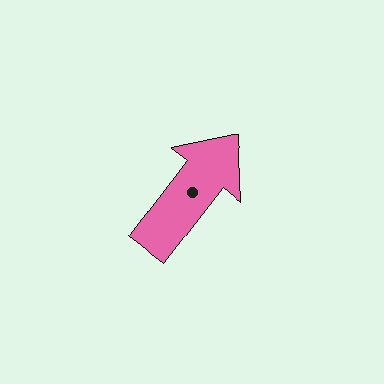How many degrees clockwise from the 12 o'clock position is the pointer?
Approximately 38 degrees.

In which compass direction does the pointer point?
Northeast.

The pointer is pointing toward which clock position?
Roughly 1 o'clock.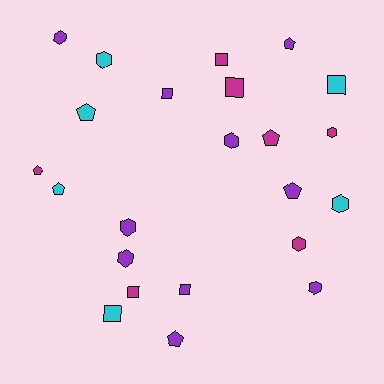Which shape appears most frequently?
Hexagon, with 9 objects.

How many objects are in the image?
There are 23 objects.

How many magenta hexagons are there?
There are 2 magenta hexagons.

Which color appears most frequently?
Purple, with 10 objects.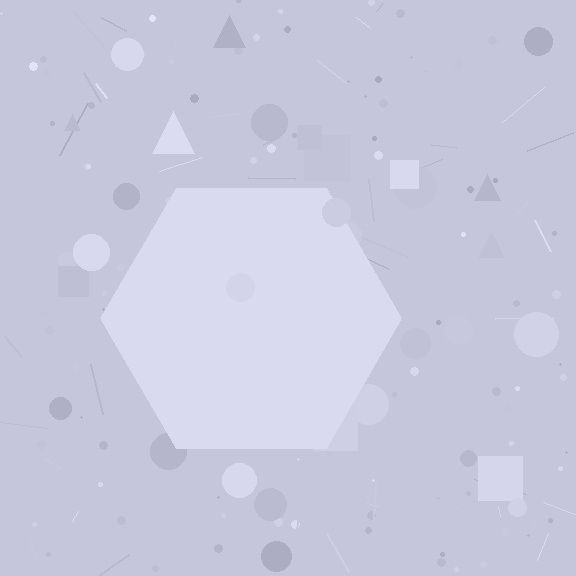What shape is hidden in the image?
A hexagon is hidden in the image.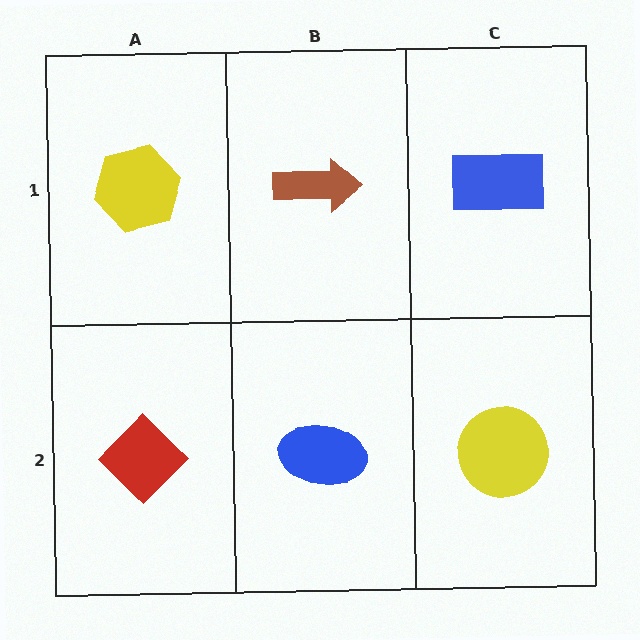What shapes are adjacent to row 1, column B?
A blue ellipse (row 2, column B), a yellow hexagon (row 1, column A), a blue rectangle (row 1, column C).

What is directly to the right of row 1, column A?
A brown arrow.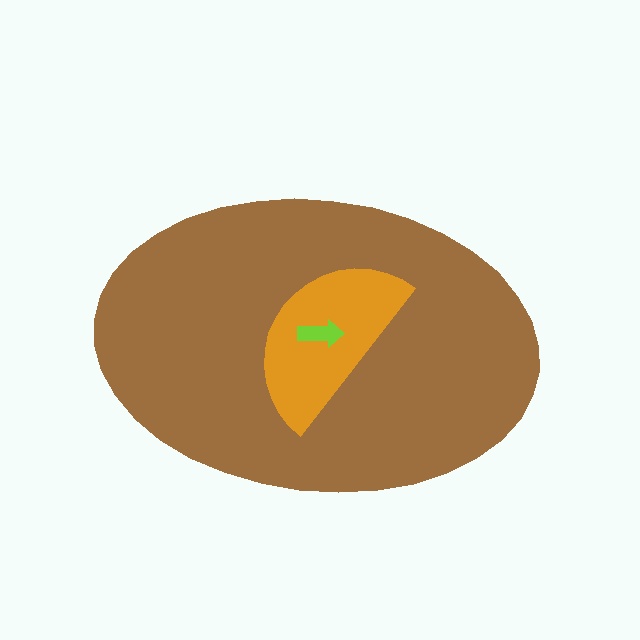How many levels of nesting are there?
3.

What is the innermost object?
The lime arrow.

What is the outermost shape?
The brown ellipse.